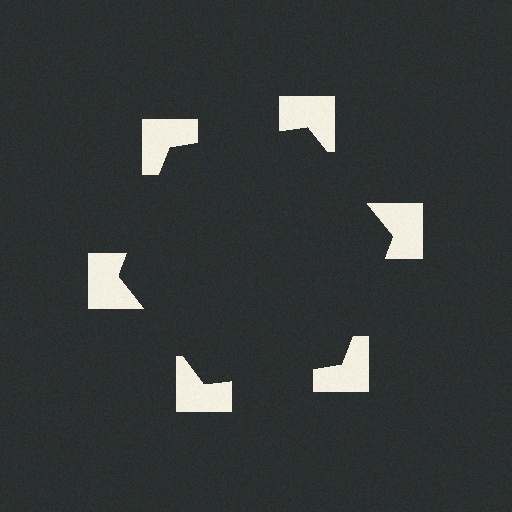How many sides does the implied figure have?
6 sides.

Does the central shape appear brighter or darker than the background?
It typically appears slightly darker than the background, even though no actual brightness change is drawn.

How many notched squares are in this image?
There are 6 — one at each vertex of the illusory hexagon.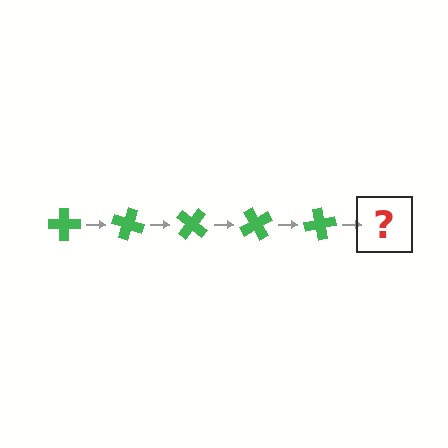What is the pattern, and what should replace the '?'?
The pattern is that the cross rotates 20 degrees each step. The '?' should be a green cross rotated 100 degrees.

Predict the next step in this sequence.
The next step is a green cross rotated 100 degrees.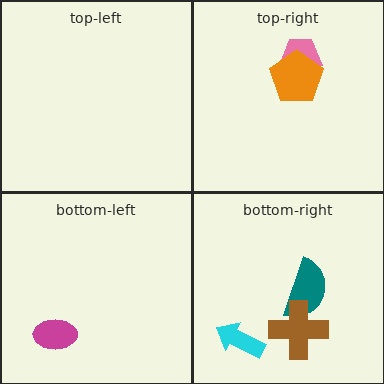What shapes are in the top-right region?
The pink trapezoid, the orange pentagon.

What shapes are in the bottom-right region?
The teal semicircle, the brown cross, the cyan arrow.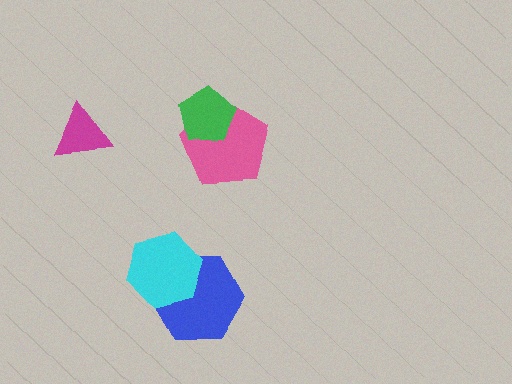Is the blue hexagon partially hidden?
Yes, it is partially covered by another shape.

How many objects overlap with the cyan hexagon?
1 object overlaps with the cyan hexagon.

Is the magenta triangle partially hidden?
No, no other shape covers it.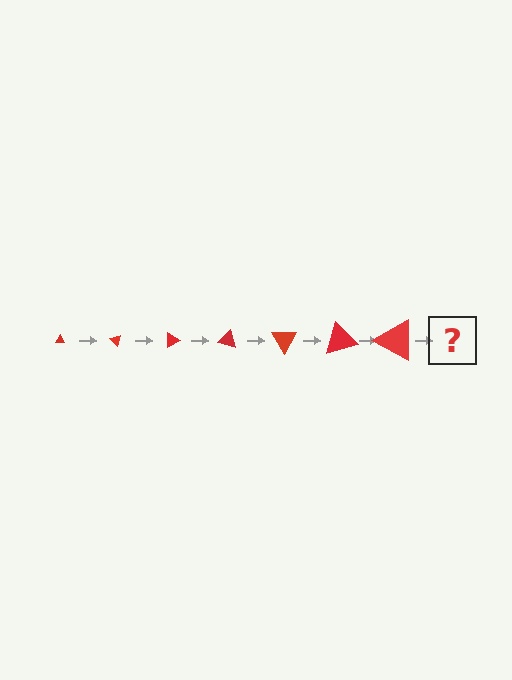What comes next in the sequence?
The next element should be a triangle, larger than the previous one and rotated 315 degrees from the start.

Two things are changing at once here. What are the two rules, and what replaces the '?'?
The two rules are that the triangle grows larger each step and it rotates 45 degrees each step. The '?' should be a triangle, larger than the previous one and rotated 315 degrees from the start.